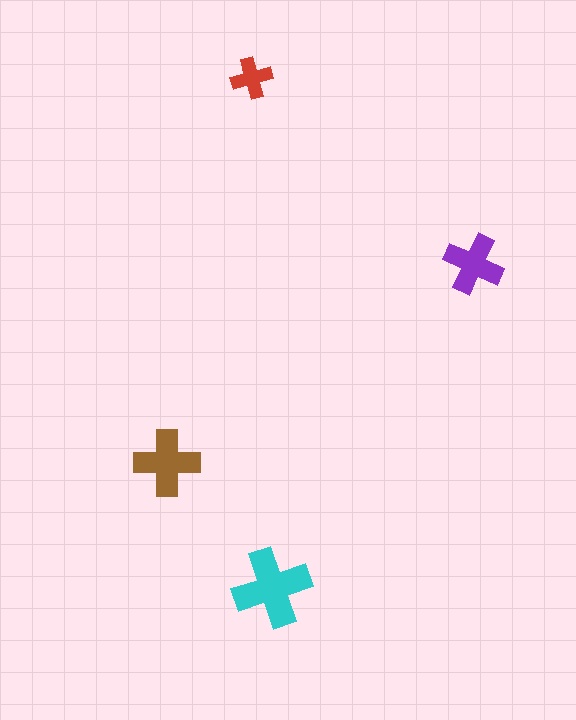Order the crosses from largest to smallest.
the cyan one, the brown one, the purple one, the red one.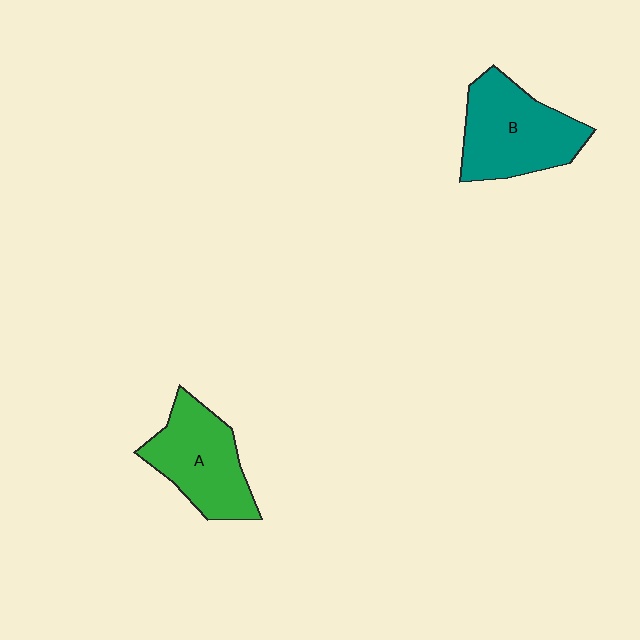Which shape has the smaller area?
Shape A (green).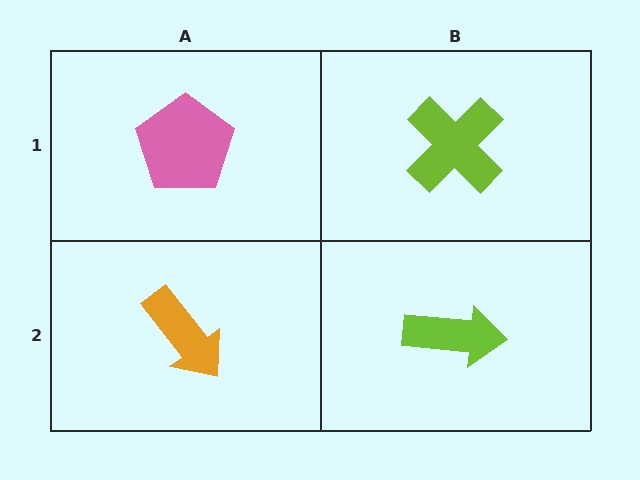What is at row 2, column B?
A lime arrow.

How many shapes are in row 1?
2 shapes.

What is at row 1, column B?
A lime cross.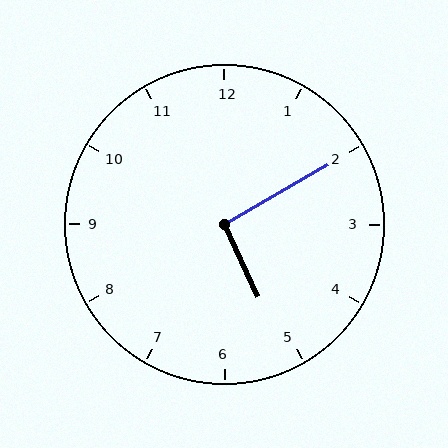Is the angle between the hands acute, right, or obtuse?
It is right.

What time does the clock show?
5:10.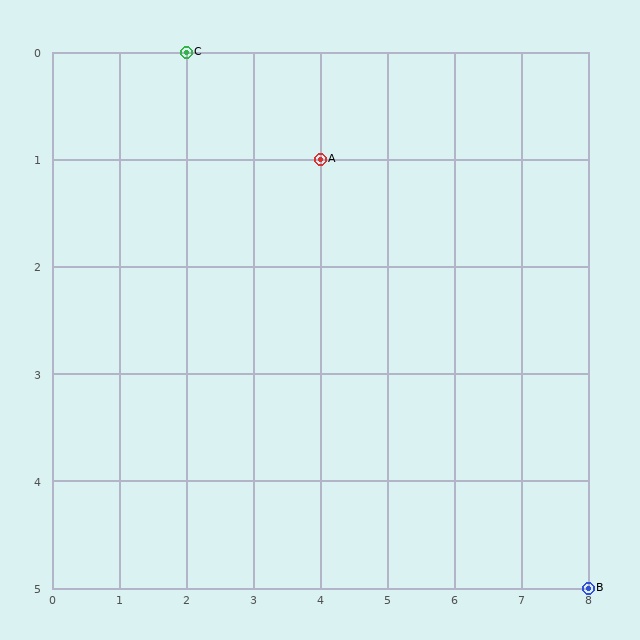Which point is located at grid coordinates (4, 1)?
Point A is at (4, 1).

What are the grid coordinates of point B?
Point B is at grid coordinates (8, 5).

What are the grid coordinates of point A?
Point A is at grid coordinates (4, 1).